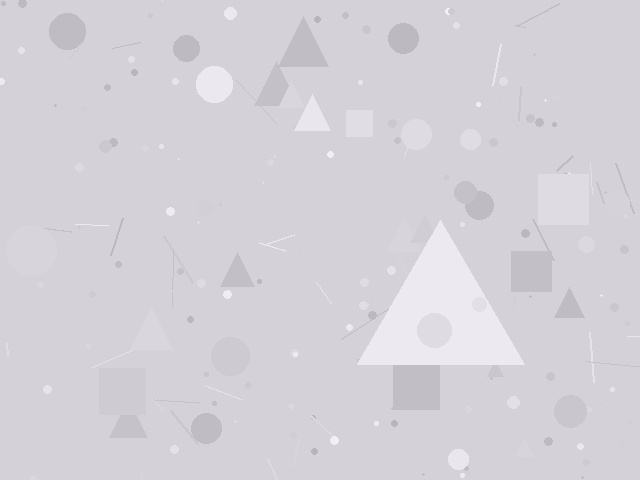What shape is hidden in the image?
A triangle is hidden in the image.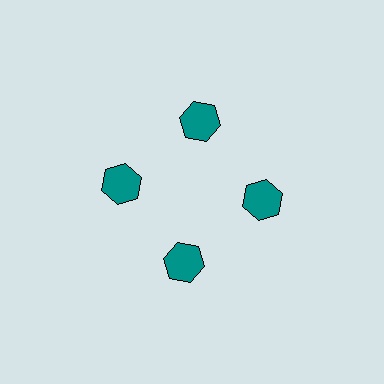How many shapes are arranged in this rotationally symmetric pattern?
There are 4 shapes, arranged in 4 groups of 1.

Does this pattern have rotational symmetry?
Yes, this pattern has 4-fold rotational symmetry. It looks the same after rotating 90 degrees around the center.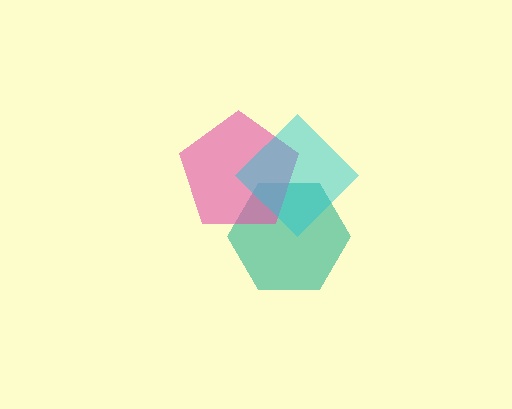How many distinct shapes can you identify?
There are 3 distinct shapes: a teal hexagon, a pink pentagon, a cyan diamond.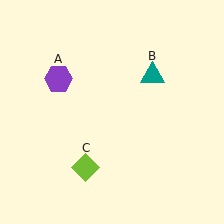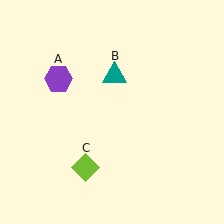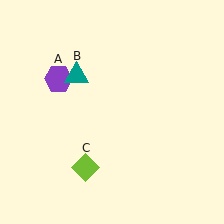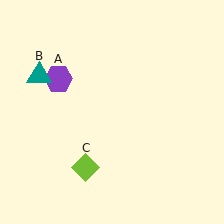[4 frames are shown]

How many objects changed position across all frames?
1 object changed position: teal triangle (object B).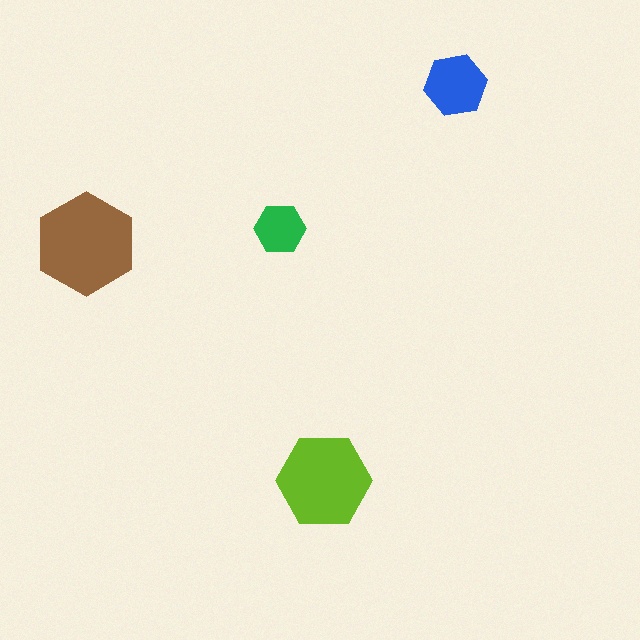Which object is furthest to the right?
The blue hexagon is rightmost.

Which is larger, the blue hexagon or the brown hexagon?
The brown one.